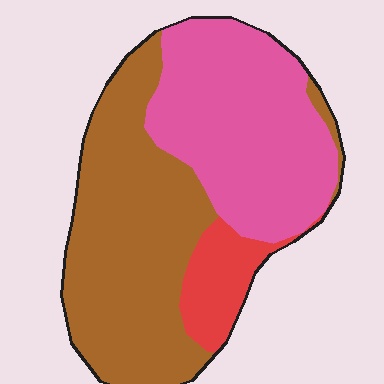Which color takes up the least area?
Red, at roughly 10%.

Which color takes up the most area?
Brown, at roughly 50%.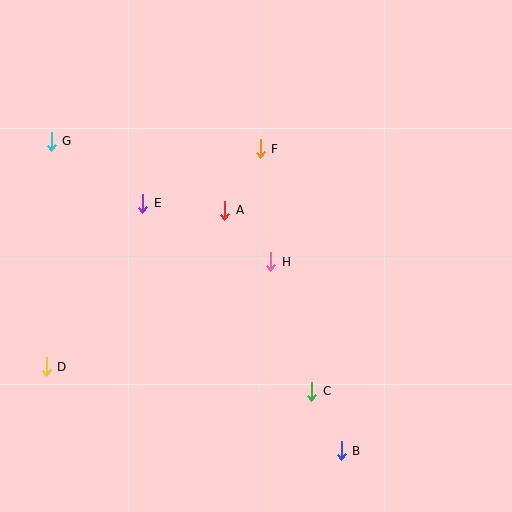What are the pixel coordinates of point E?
Point E is at (143, 203).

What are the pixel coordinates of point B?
Point B is at (341, 451).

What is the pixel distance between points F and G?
The distance between F and G is 209 pixels.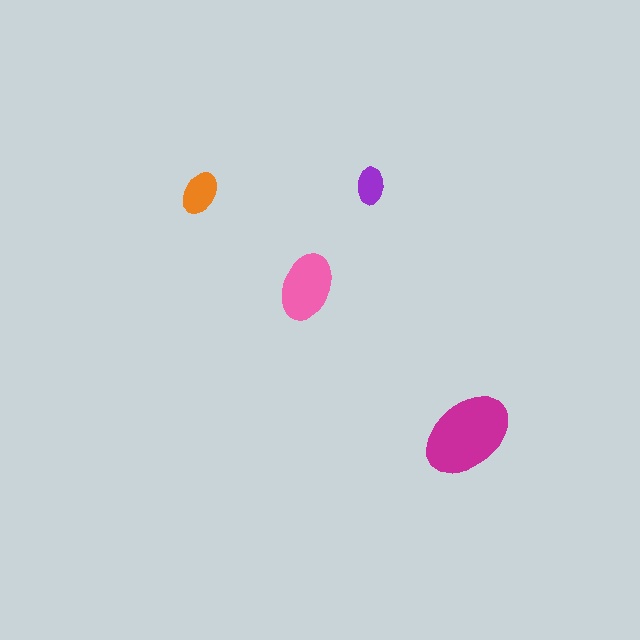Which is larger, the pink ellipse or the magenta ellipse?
The magenta one.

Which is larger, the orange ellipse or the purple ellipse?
The orange one.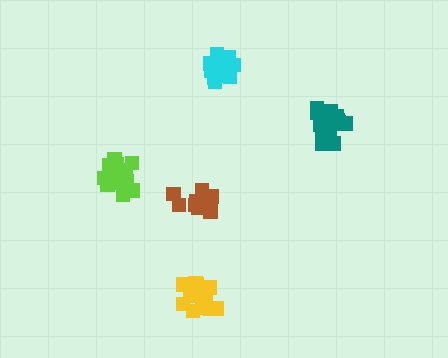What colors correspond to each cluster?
The clusters are colored: teal, lime, brown, yellow, cyan.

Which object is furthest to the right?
The teal cluster is rightmost.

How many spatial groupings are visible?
There are 5 spatial groupings.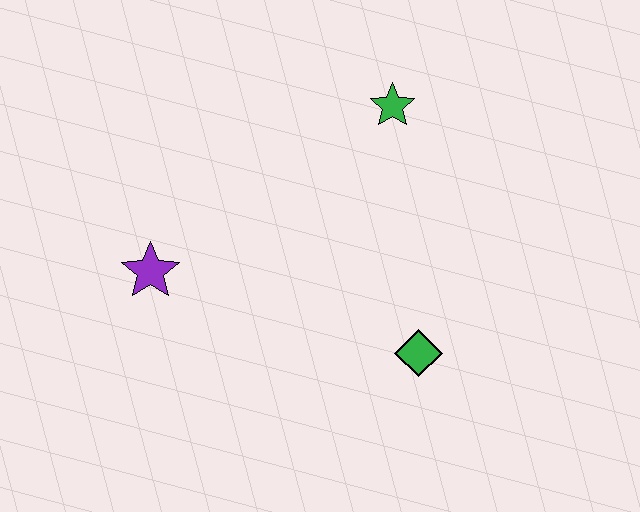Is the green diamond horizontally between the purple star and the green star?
No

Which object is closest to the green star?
The green diamond is closest to the green star.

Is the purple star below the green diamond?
No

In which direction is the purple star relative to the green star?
The purple star is to the left of the green star.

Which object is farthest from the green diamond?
The purple star is farthest from the green diamond.